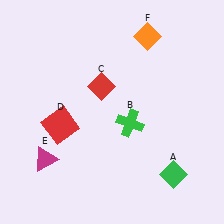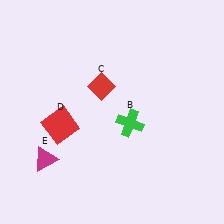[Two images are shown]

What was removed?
The green diamond (A), the orange diamond (F) were removed in Image 2.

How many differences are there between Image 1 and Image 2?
There are 2 differences between the two images.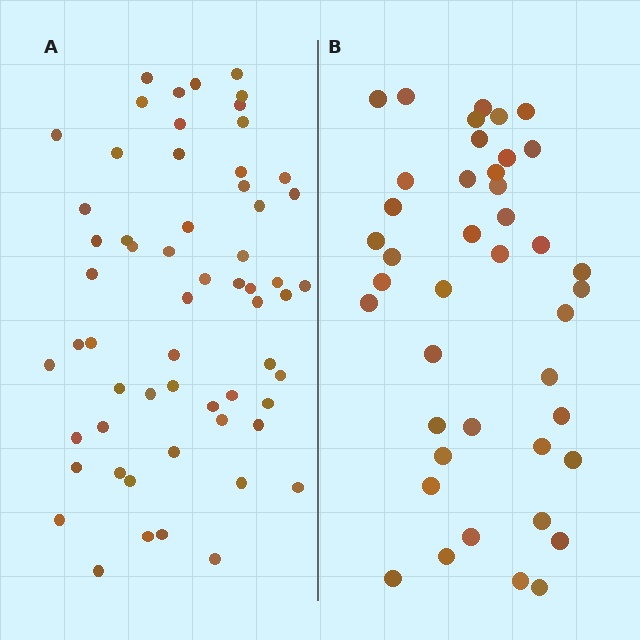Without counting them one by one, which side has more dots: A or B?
Region A (the left region) has more dots.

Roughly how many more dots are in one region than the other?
Region A has approximately 20 more dots than region B.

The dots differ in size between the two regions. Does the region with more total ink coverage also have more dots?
No. Region B has more total ink coverage because its dots are larger, but region A actually contains more individual dots. Total area can be misleading — the number of items is what matters here.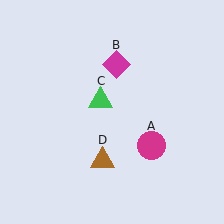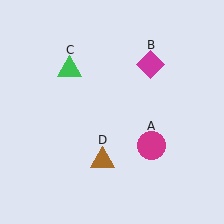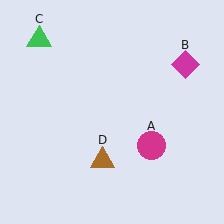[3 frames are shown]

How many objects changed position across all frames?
2 objects changed position: magenta diamond (object B), green triangle (object C).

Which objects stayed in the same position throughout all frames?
Magenta circle (object A) and brown triangle (object D) remained stationary.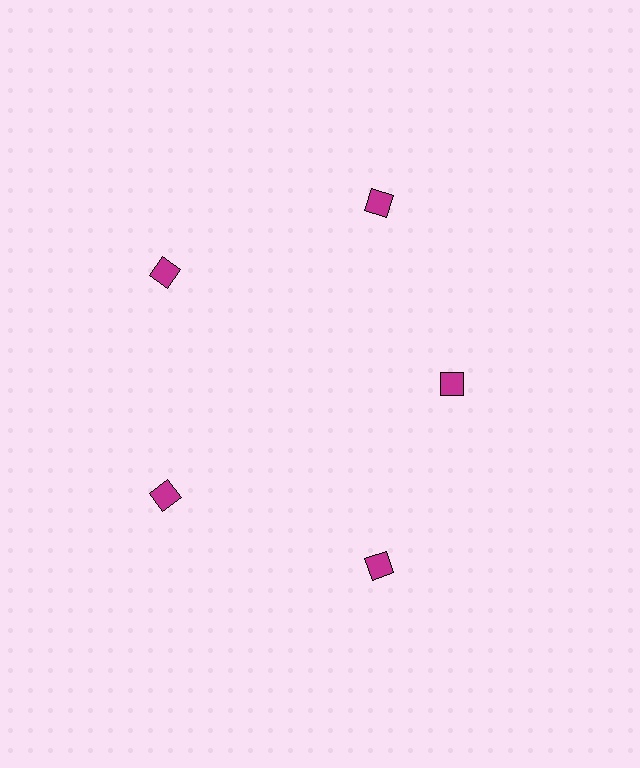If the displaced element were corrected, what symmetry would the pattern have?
It would have 5-fold rotational symmetry — the pattern would map onto itself every 72 degrees.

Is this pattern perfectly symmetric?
No. The 5 magenta diamonds are arranged in a ring, but one element near the 3 o'clock position is pulled inward toward the center, breaking the 5-fold rotational symmetry.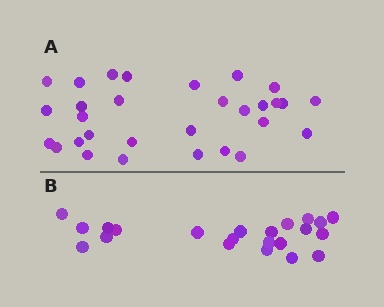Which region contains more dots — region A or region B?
Region A (the top region) has more dots.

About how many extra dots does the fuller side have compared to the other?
Region A has roughly 8 or so more dots than region B.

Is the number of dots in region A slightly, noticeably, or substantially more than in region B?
Region A has noticeably more, but not dramatically so. The ratio is roughly 1.4 to 1.